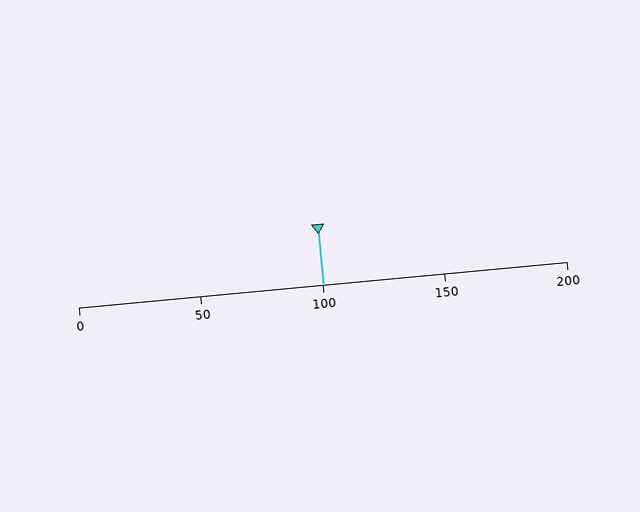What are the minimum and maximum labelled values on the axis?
The axis runs from 0 to 200.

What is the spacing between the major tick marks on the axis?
The major ticks are spaced 50 apart.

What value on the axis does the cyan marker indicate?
The marker indicates approximately 100.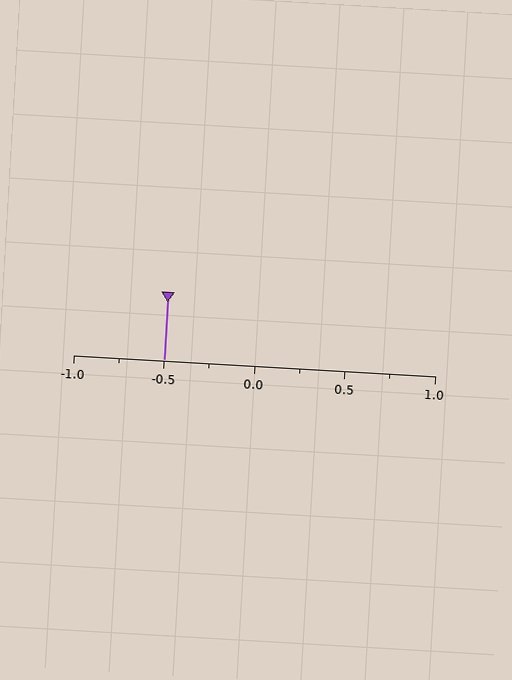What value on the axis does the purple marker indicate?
The marker indicates approximately -0.5.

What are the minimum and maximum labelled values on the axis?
The axis runs from -1.0 to 1.0.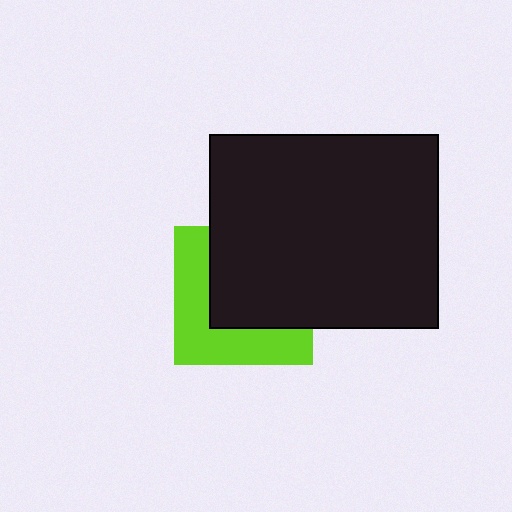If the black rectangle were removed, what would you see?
You would see the complete lime square.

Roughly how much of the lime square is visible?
A small part of it is visible (roughly 45%).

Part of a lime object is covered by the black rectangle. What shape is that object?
It is a square.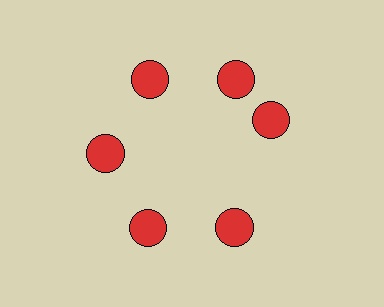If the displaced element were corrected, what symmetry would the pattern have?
It would have 6-fold rotational symmetry — the pattern would map onto itself every 60 degrees.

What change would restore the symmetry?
The symmetry would be restored by rotating it back into even spacing with its neighbors so that all 6 circles sit at equal angles and equal distance from the center.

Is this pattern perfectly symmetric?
No. The 6 red circles are arranged in a ring, but one element near the 3 o'clock position is rotated out of alignment along the ring, breaking the 6-fold rotational symmetry.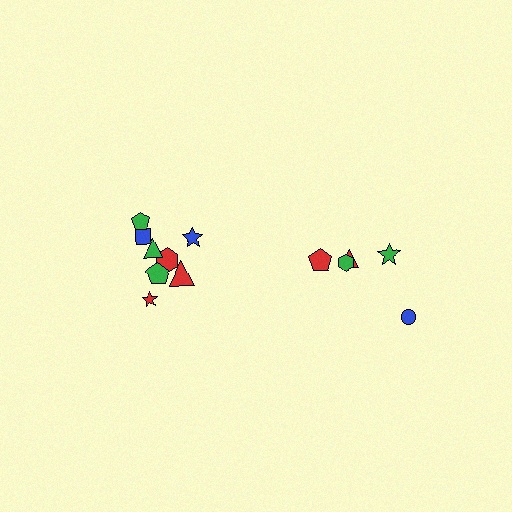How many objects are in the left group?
There are 8 objects.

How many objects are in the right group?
There are 5 objects.